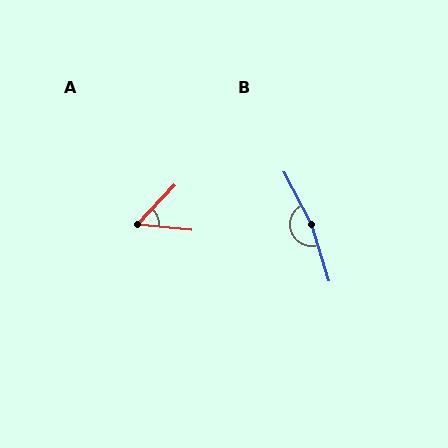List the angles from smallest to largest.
A (52°), B (169°).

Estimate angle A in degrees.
Approximately 52 degrees.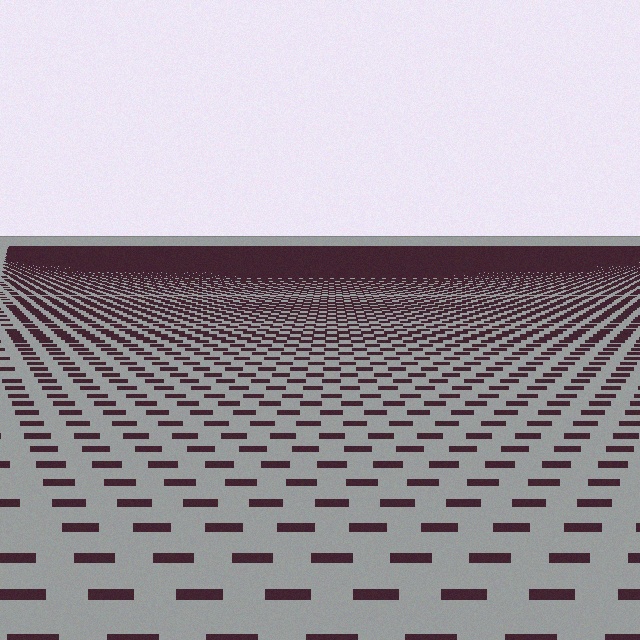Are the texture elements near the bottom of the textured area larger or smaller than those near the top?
Larger. Near the bottom, elements are closer to the viewer and appear at a bigger on-screen size.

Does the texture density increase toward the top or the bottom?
Density increases toward the top.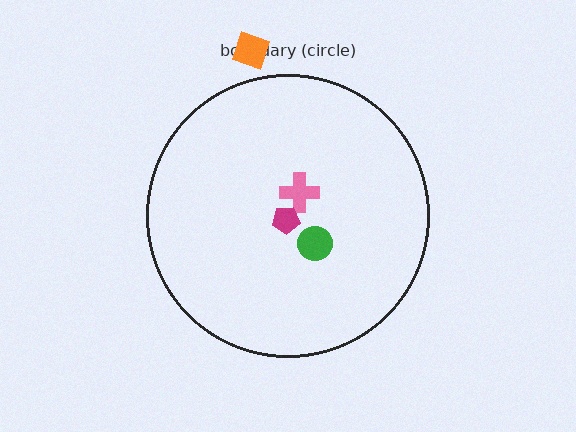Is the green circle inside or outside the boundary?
Inside.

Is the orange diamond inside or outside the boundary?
Outside.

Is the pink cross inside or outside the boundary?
Inside.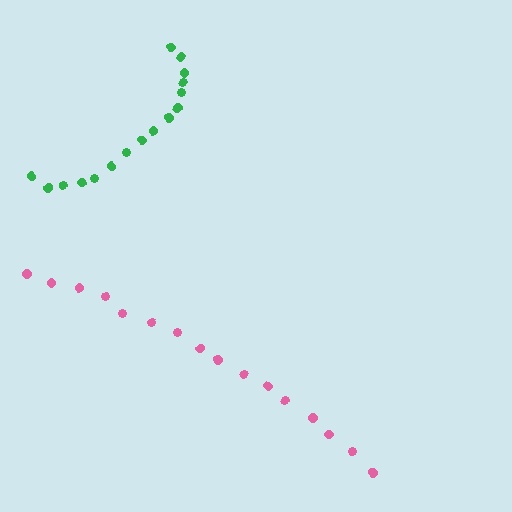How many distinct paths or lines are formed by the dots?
There are 2 distinct paths.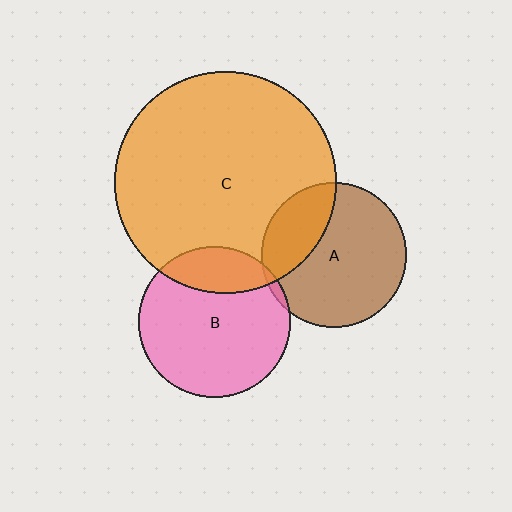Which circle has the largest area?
Circle C (orange).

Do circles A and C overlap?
Yes.